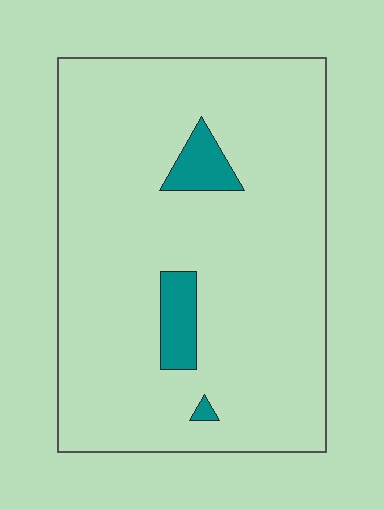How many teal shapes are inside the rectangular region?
3.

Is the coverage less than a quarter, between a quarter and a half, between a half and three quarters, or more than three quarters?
Less than a quarter.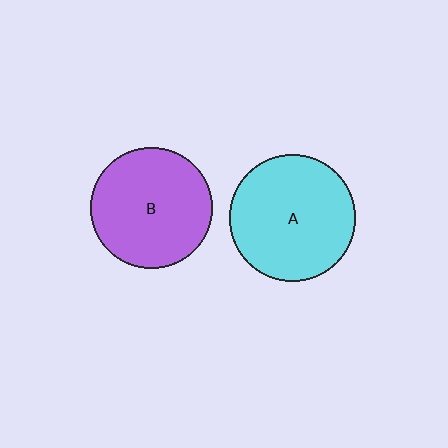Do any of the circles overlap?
No, none of the circles overlap.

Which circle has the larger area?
Circle A (cyan).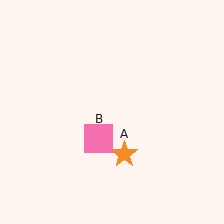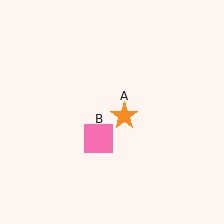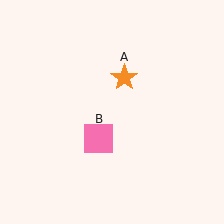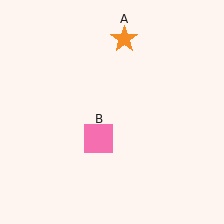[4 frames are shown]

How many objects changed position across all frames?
1 object changed position: orange star (object A).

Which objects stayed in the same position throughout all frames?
Pink square (object B) remained stationary.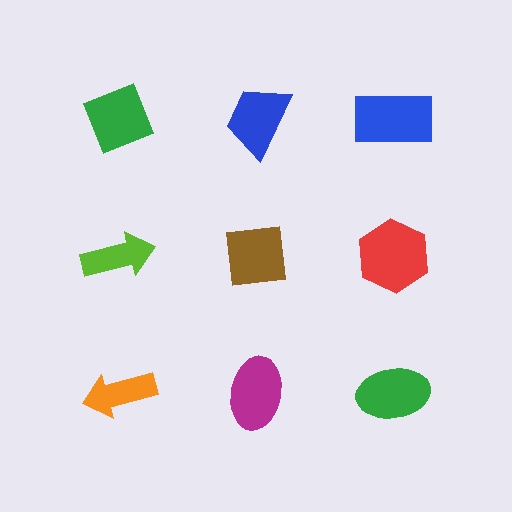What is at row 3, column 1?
An orange arrow.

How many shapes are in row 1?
3 shapes.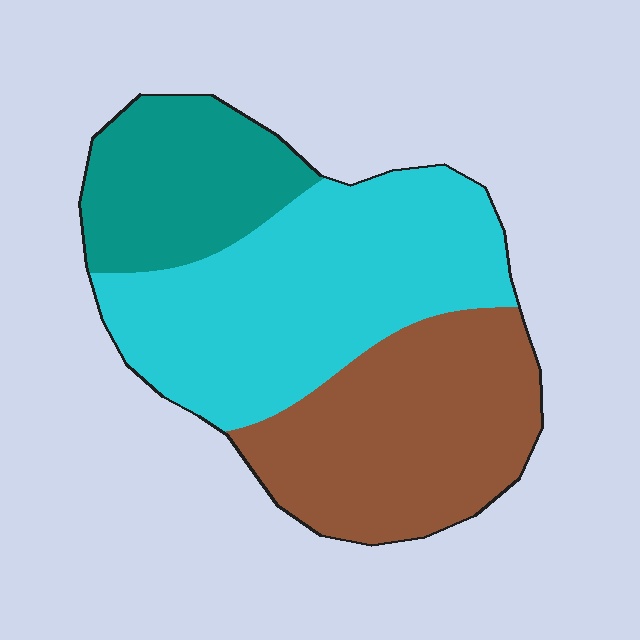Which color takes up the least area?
Teal, at roughly 20%.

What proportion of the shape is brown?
Brown takes up between a third and a half of the shape.